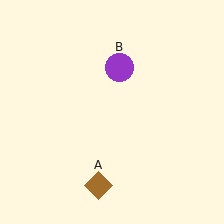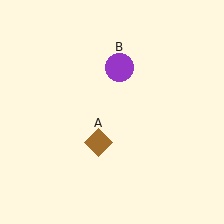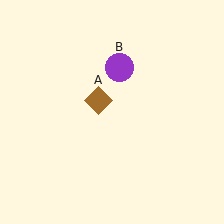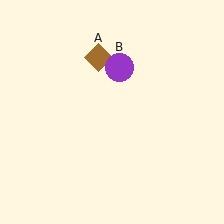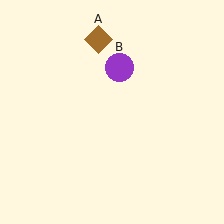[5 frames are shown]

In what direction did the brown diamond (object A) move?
The brown diamond (object A) moved up.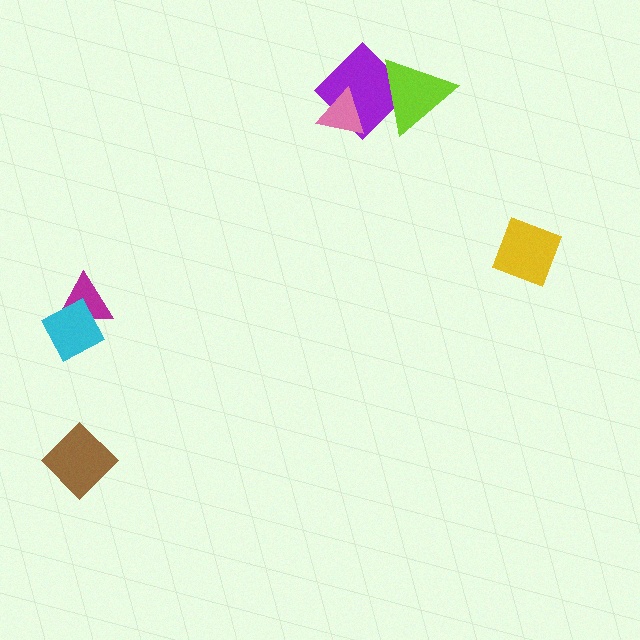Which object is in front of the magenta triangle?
The cyan diamond is in front of the magenta triangle.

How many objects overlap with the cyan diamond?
1 object overlaps with the cyan diamond.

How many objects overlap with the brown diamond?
0 objects overlap with the brown diamond.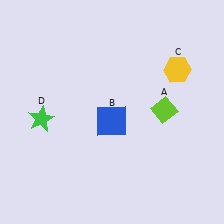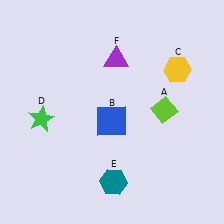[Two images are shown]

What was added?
A teal hexagon (E), a purple triangle (F) were added in Image 2.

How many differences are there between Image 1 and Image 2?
There are 2 differences between the two images.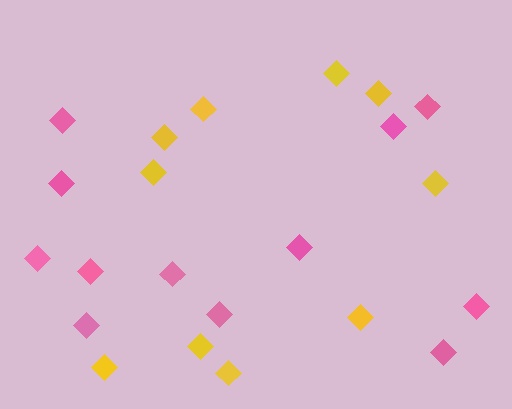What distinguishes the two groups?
There are 2 groups: one group of yellow diamonds (10) and one group of pink diamonds (12).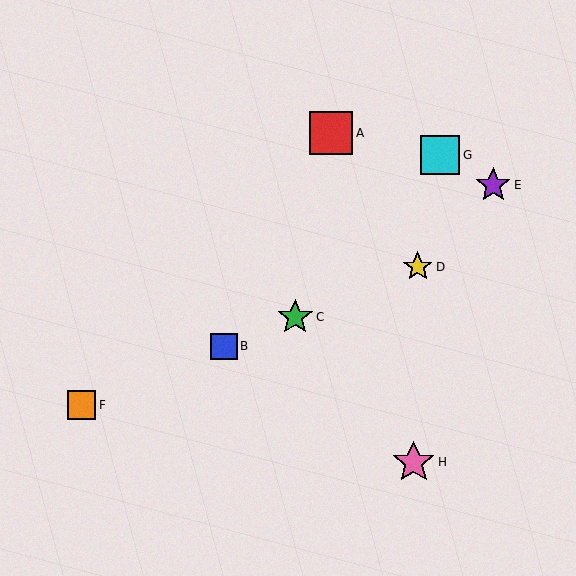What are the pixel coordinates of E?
Object E is at (493, 185).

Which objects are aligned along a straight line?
Objects B, C, D, F are aligned along a straight line.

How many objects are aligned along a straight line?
4 objects (B, C, D, F) are aligned along a straight line.